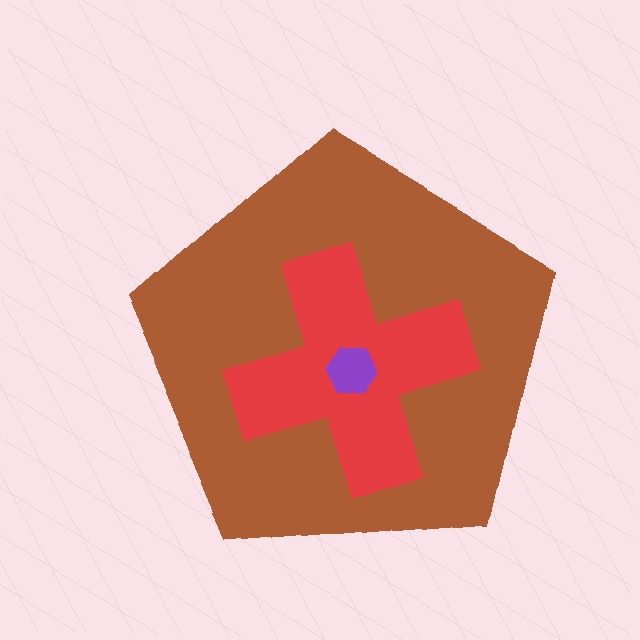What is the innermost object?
The purple hexagon.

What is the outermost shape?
The brown pentagon.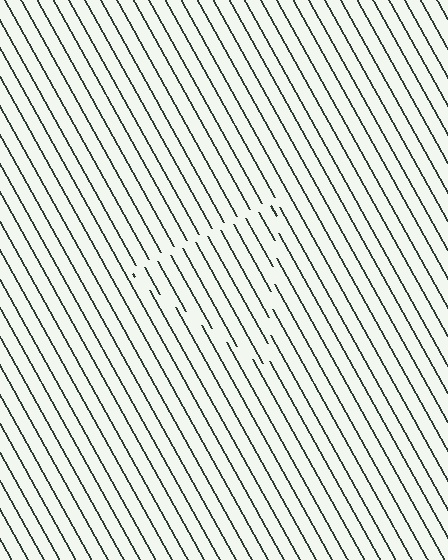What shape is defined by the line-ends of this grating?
An illusory triangle. The interior of the shape contains the same grating, shifted by half a period — the contour is defined by the phase discontinuity where line-ends from the inner and outer gratings abut.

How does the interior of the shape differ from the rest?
The interior of the shape contains the same grating, shifted by half a period — the contour is defined by the phase discontinuity where line-ends from the inner and outer gratings abut.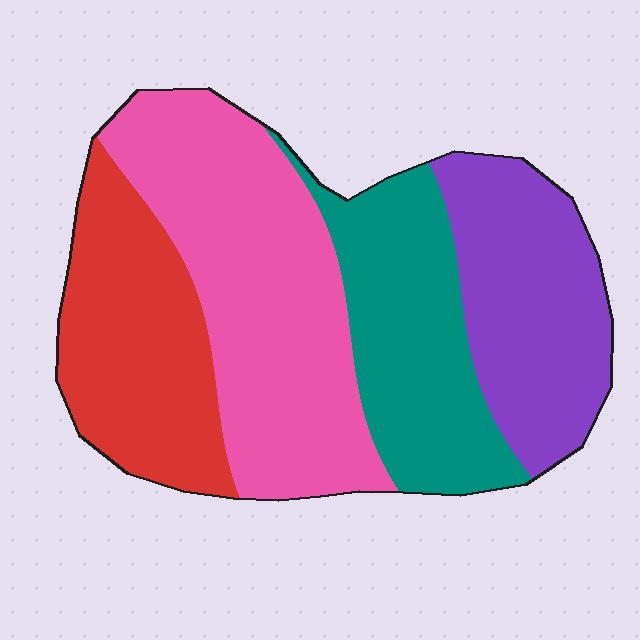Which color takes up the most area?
Pink, at roughly 35%.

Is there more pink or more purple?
Pink.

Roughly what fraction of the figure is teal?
Teal takes up about one fifth (1/5) of the figure.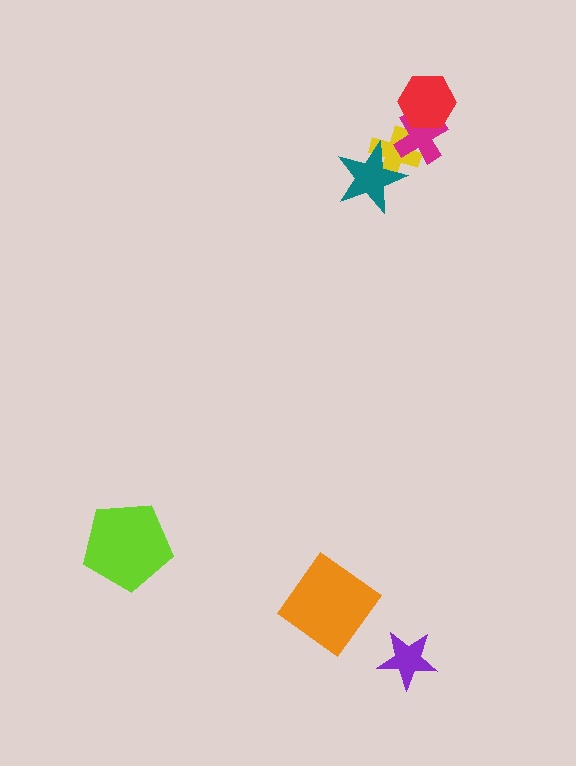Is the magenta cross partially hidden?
Yes, it is partially covered by another shape.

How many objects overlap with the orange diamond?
0 objects overlap with the orange diamond.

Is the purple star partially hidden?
No, no other shape covers it.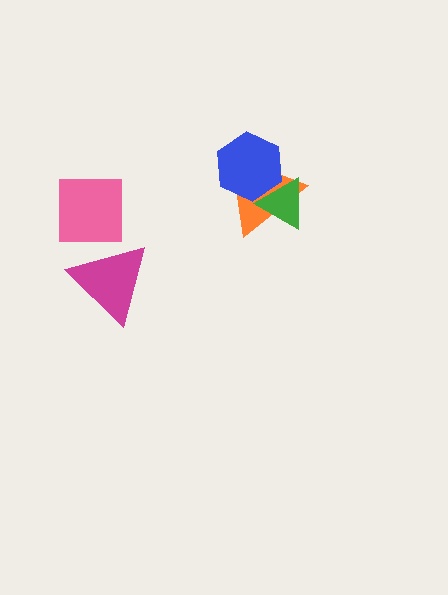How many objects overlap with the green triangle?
2 objects overlap with the green triangle.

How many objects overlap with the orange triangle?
2 objects overlap with the orange triangle.